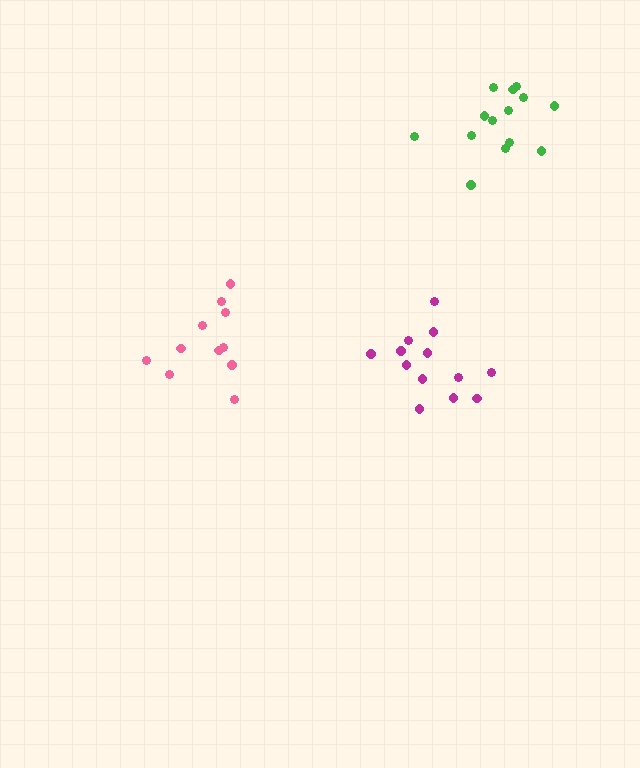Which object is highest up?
The green cluster is topmost.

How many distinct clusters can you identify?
There are 3 distinct clusters.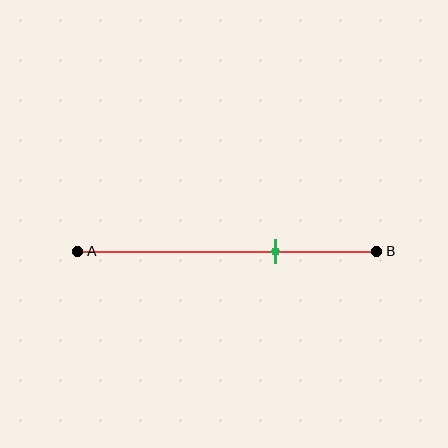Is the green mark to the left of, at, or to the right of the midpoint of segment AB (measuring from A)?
The green mark is to the right of the midpoint of segment AB.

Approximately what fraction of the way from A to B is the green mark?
The green mark is approximately 65% of the way from A to B.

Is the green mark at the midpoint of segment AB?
No, the mark is at about 65% from A, not at the 50% midpoint.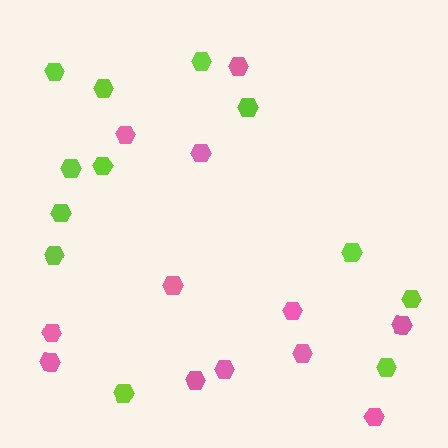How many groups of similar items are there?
There are 2 groups: one group of pink hexagons (12) and one group of lime hexagons (12).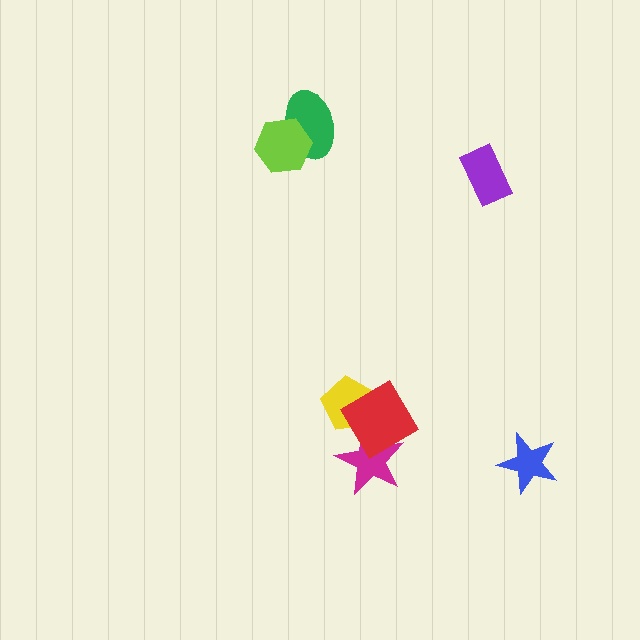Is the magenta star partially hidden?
Yes, it is partially covered by another shape.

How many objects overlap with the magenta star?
1 object overlaps with the magenta star.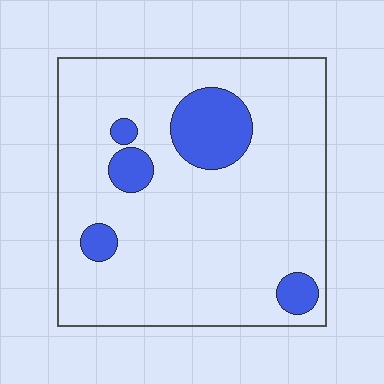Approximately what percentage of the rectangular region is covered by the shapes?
Approximately 15%.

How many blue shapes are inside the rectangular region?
5.